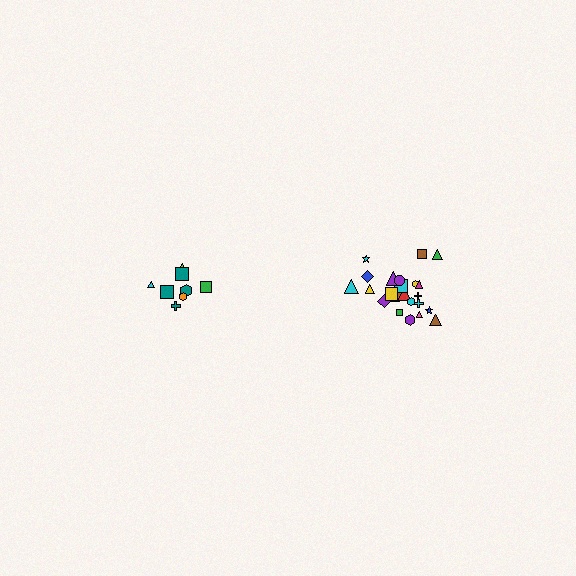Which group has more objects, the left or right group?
The right group.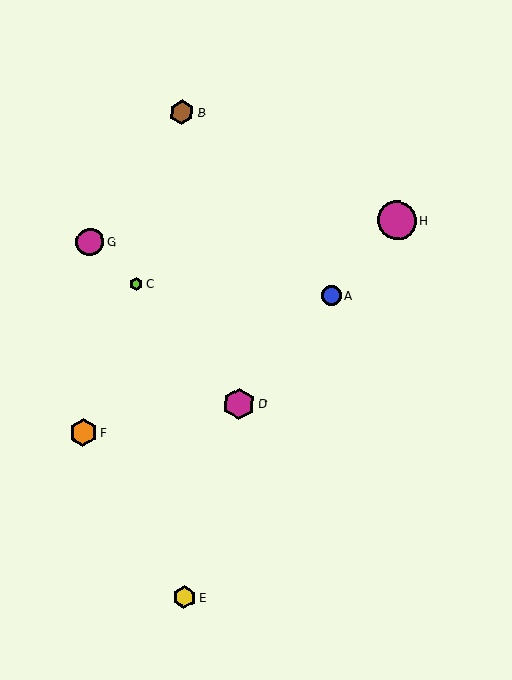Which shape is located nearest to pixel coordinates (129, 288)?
The lime hexagon (labeled C) at (136, 284) is nearest to that location.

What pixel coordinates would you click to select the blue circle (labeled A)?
Click at (331, 295) to select the blue circle A.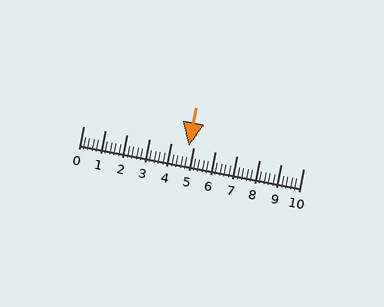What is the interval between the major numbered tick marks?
The major tick marks are spaced 1 units apart.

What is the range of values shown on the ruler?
The ruler shows values from 0 to 10.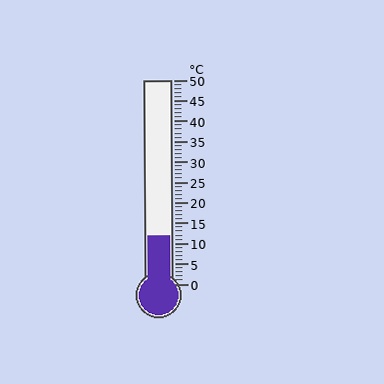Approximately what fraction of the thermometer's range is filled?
The thermometer is filled to approximately 25% of its range.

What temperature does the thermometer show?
The thermometer shows approximately 12°C.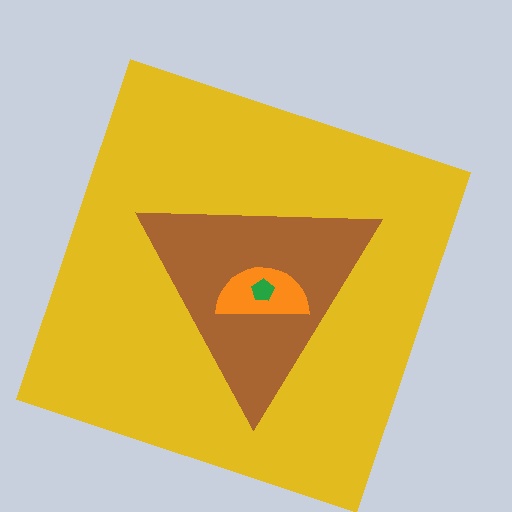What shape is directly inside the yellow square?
The brown triangle.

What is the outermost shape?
The yellow square.